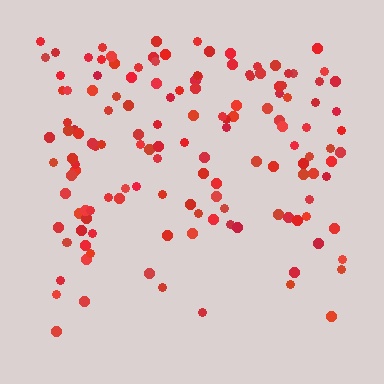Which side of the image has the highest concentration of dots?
The top.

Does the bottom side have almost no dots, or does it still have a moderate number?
Still a moderate number, just noticeably fewer than the top.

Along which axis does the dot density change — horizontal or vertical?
Vertical.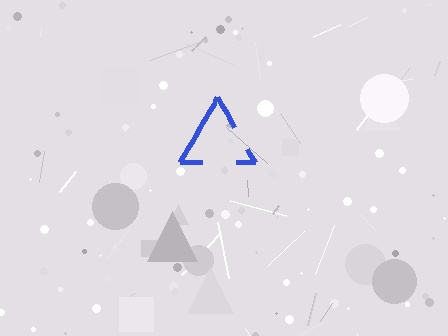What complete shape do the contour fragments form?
The contour fragments form a triangle.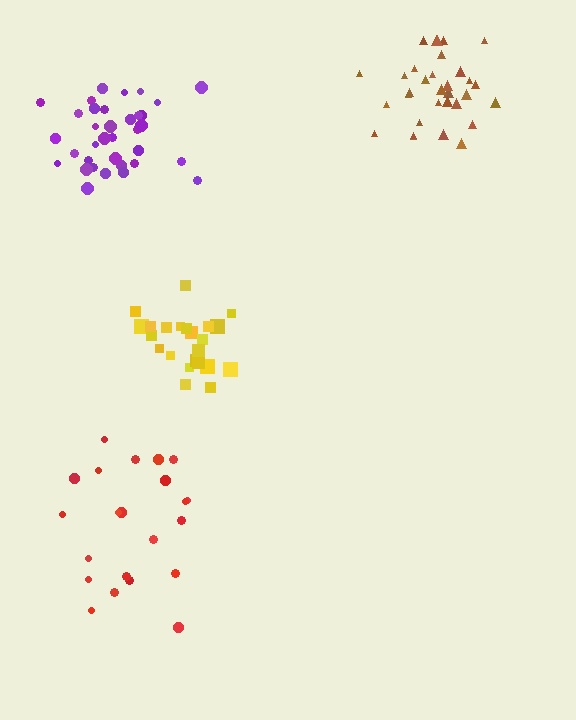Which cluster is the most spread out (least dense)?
Red.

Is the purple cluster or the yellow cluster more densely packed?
Purple.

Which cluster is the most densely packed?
Purple.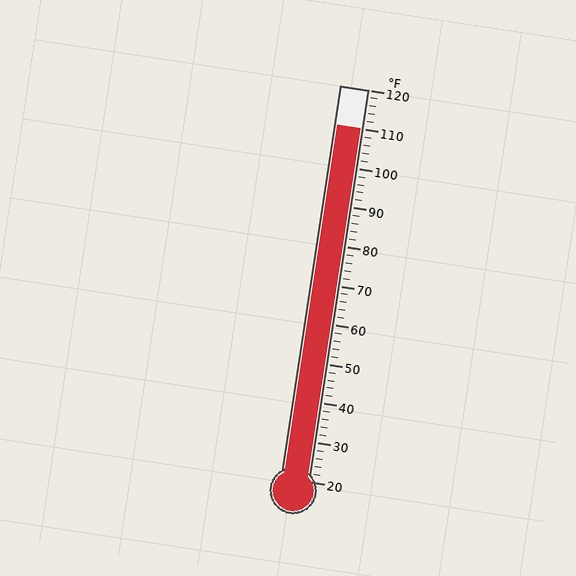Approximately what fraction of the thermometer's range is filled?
The thermometer is filled to approximately 90% of its range.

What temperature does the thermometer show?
The thermometer shows approximately 110°F.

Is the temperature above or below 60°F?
The temperature is above 60°F.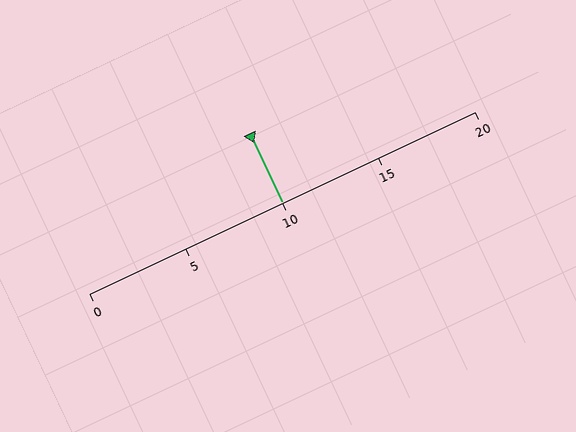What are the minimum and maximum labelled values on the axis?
The axis runs from 0 to 20.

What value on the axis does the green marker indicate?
The marker indicates approximately 10.